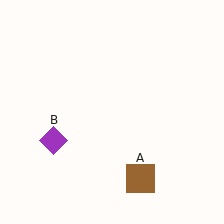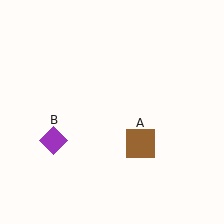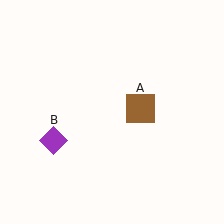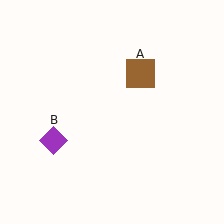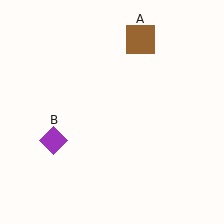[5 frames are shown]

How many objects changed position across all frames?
1 object changed position: brown square (object A).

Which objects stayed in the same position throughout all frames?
Purple diamond (object B) remained stationary.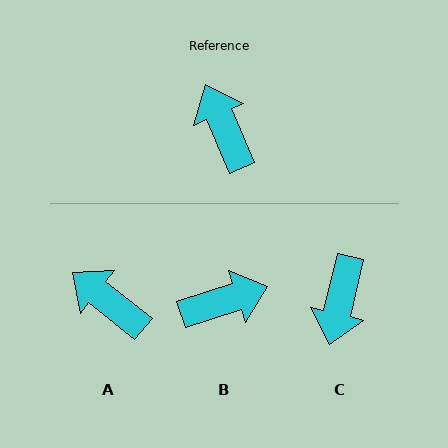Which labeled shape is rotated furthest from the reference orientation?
C, about 143 degrees away.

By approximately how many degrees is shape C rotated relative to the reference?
Approximately 143 degrees counter-clockwise.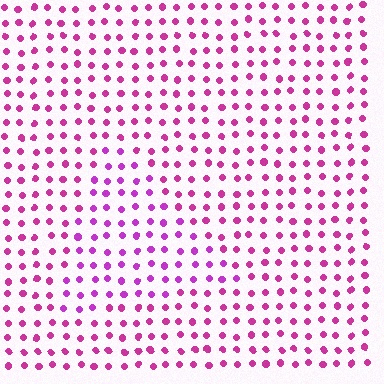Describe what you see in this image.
The image is filled with small magenta elements in a uniform arrangement. A triangle-shaped region is visible where the elements are tinted to a slightly different hue, forming a subtle color boundary.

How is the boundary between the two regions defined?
The boundary is defined purely by a slight shift in hue (about 22 degrees). Spacing, size, and orientation are identical on both sides.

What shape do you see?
I see a triangle.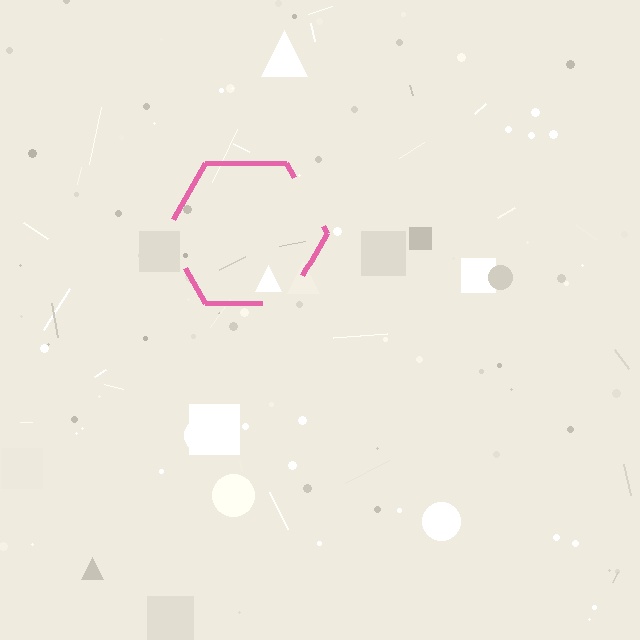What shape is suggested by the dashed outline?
The dashed outline suggests a hexagon.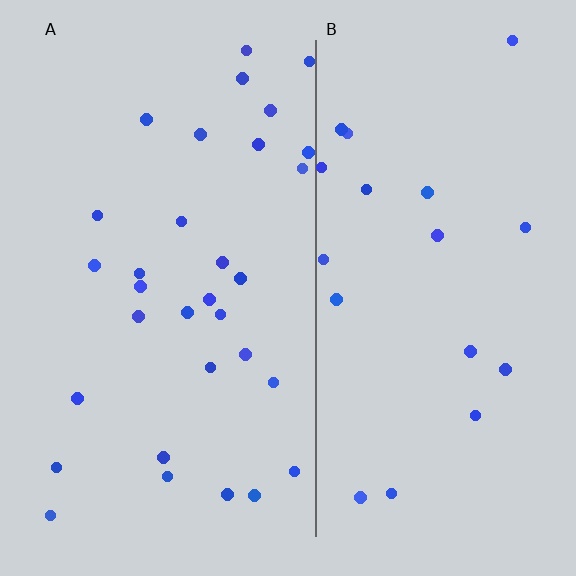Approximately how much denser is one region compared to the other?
Approximately 1.6× — region A over region B.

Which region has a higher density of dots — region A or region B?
A (the left).